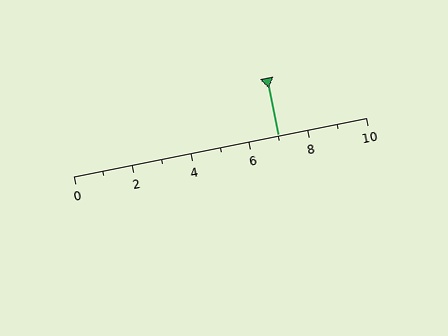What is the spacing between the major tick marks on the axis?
The major ticks are spaced 2 apart.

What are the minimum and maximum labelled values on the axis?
The axis runs from 0 to 10.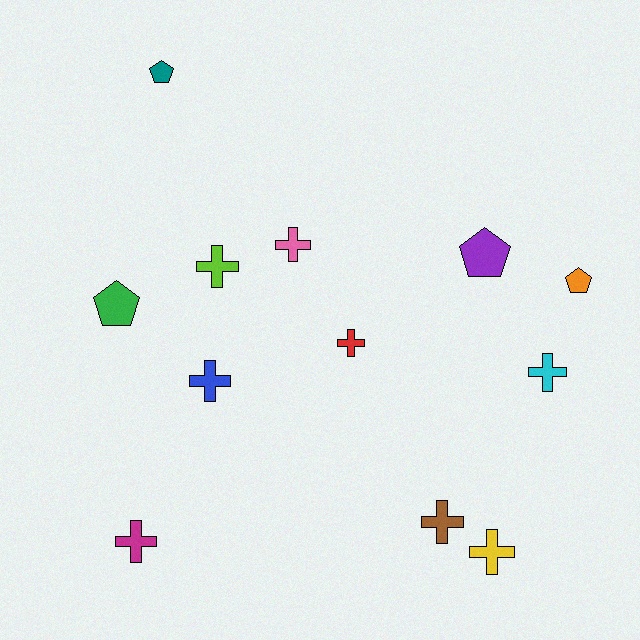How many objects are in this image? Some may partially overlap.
There are 12 objects.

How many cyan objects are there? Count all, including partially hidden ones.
There is 1 cyan object.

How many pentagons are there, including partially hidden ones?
There are 4 pentagons.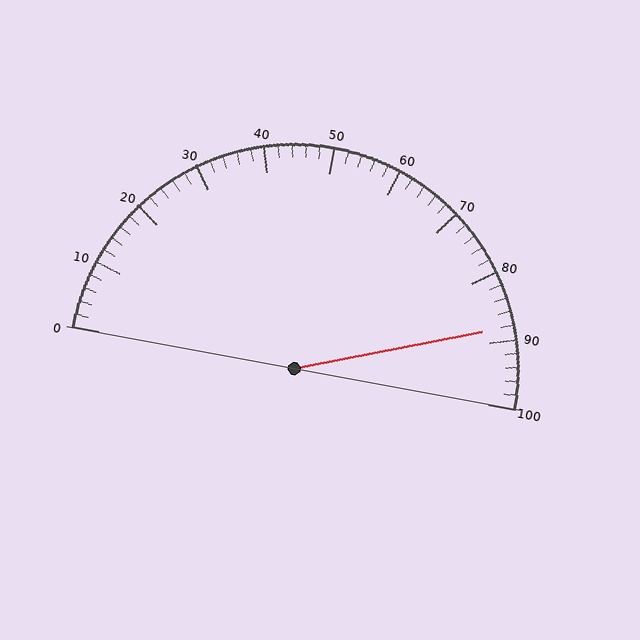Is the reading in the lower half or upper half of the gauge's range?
The reading is in the upper half of the range (0 to 100).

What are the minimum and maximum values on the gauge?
The gauge ranges from 0 to 100.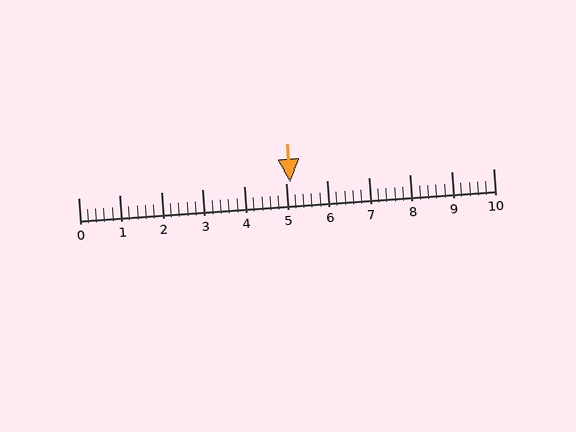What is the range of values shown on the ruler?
The ruler shows values from 0 to 10.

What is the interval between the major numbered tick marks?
The major tick marks are spaced 1 units apart.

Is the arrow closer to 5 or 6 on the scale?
The arrow is closer to 5.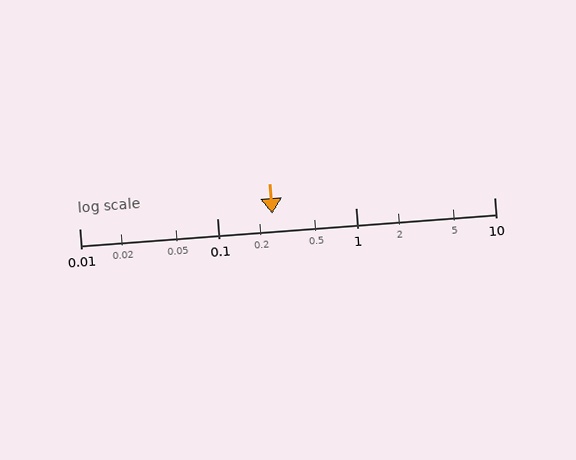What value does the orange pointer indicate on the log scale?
The pointer indicates approximately 0.25.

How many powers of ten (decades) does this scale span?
The scale spans 3 decades, from 0.01 to 10.